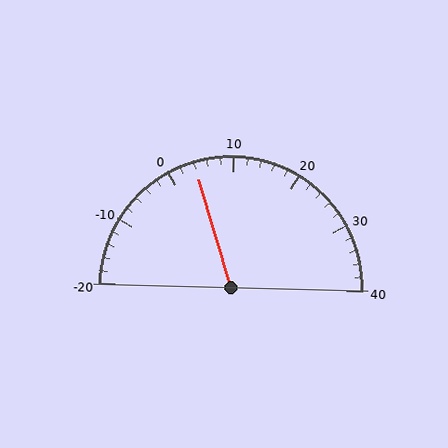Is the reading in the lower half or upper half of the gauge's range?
The reading is in the lower half of the range (-20 to 40).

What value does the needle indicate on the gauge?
The needle indicates approximately 4.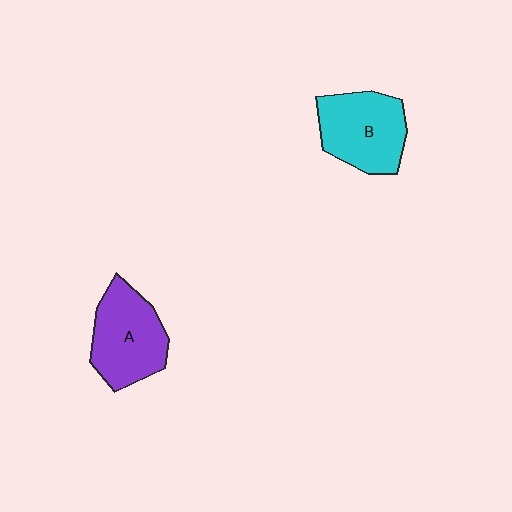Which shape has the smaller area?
Shape B (cyan).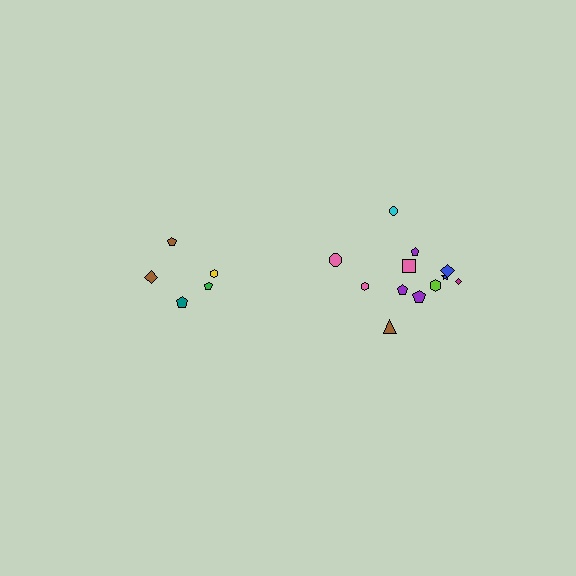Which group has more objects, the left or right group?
The right group.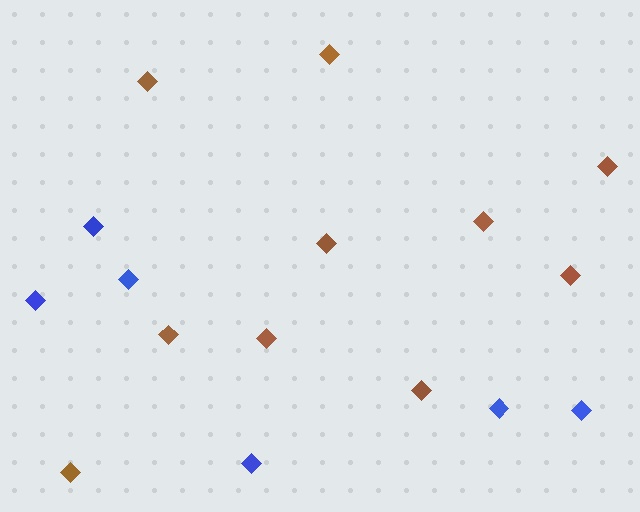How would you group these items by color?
There are 2 groups: one group of blue diamonds (6) and one group of brown diamonds (10).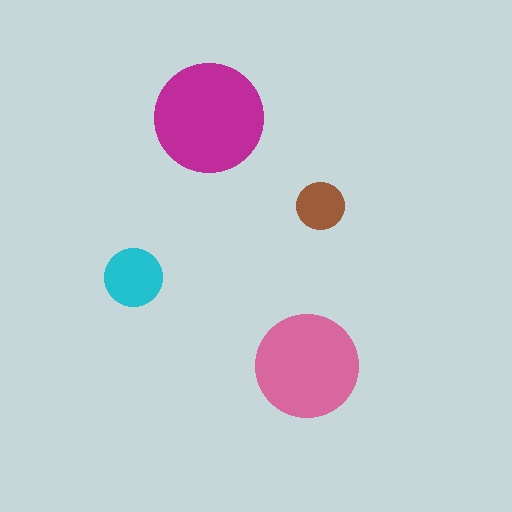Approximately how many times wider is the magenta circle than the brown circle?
About 2.5 times wider.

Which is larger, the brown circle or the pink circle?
The pink one.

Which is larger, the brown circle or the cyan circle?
The cyan one.